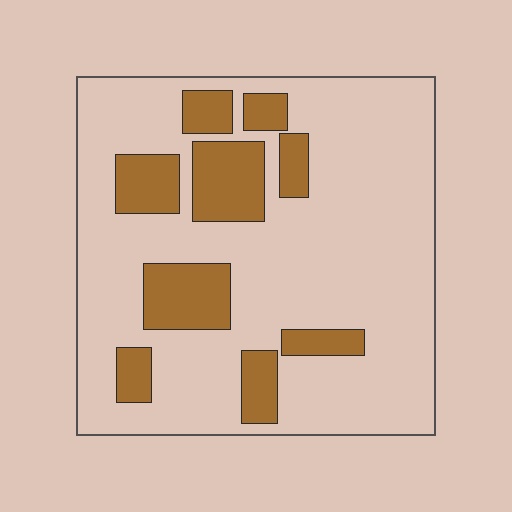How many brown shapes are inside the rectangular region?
9.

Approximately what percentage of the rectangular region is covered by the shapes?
Approximately 20%.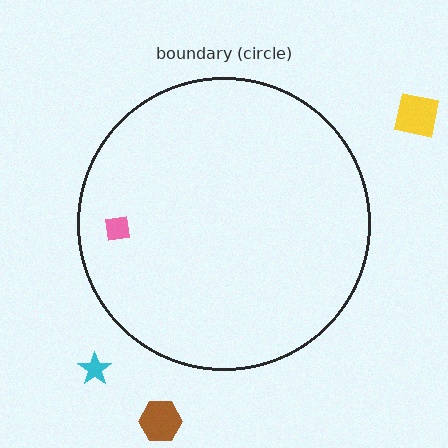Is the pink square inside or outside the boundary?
Inside.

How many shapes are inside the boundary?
1 inside, 3 outside.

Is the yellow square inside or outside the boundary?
Outside.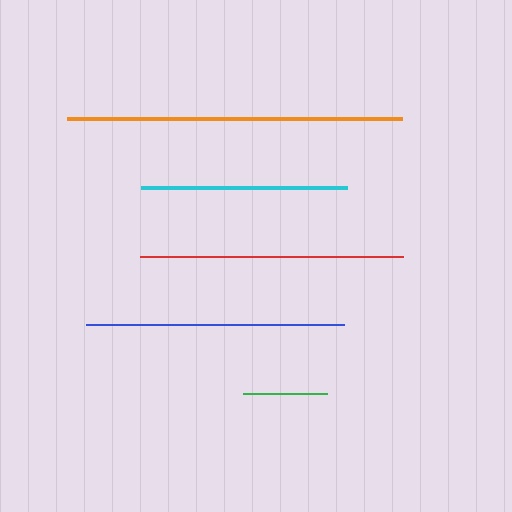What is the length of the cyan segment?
The cyan segment is approximately 206 pixels long.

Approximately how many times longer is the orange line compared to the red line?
The orange line is approximately 1.3 times the length of the red line.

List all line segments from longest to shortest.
From longest to shortest: orange, red, blue, cyan, green.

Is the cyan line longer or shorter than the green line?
The cyan line is longer than the green line.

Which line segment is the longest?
The orange line is the longest at approximately 334 pixels.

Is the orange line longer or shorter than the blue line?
The orange line is longer than the blue line.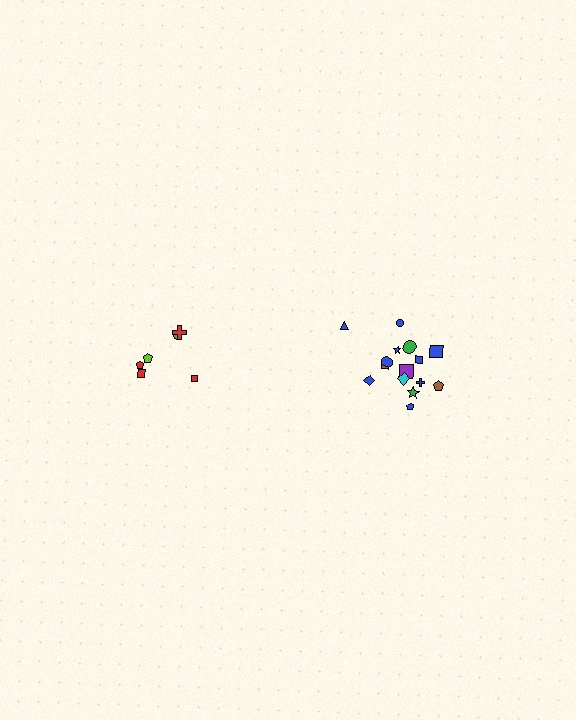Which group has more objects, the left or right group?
The right group.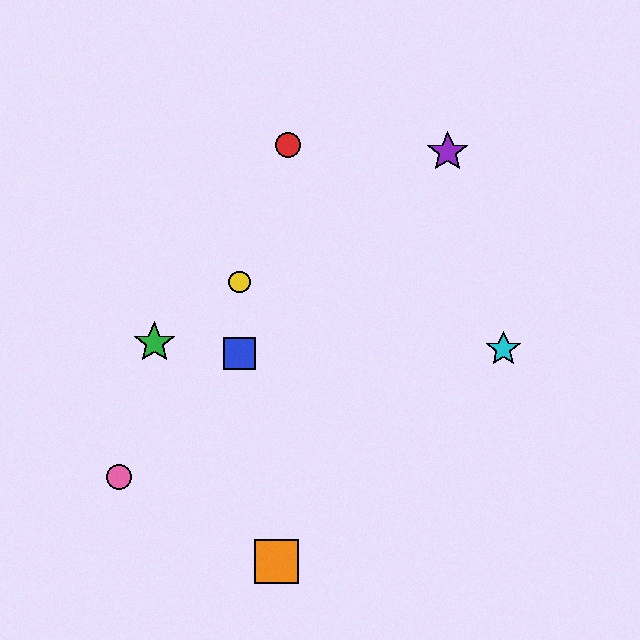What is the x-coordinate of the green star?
The green star is at x≈154.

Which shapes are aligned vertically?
The blue square, the yellow circle are aligned vertically.